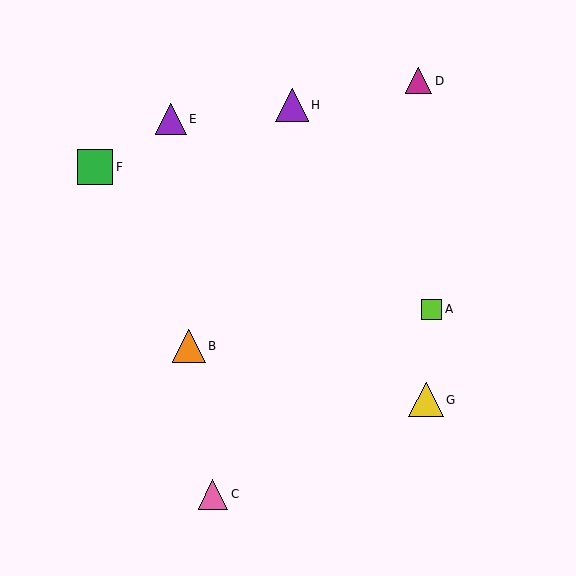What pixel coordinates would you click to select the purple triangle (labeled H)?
Click at (292, 105) to select the purple triangle H.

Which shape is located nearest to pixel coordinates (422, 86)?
The magenta triangle (labeled D) at (419, 81) is nearest to that location.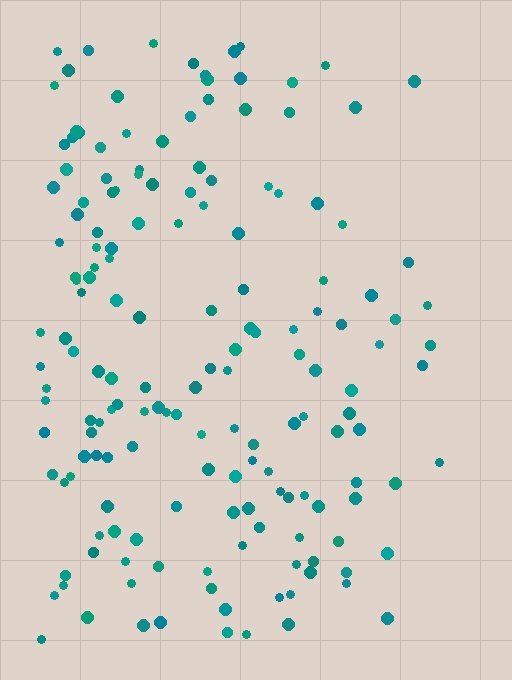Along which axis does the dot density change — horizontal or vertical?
Horizontal.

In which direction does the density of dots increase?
From right to left, with the left side densest.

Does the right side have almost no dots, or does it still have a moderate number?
Still a moderate number, just noticeably fewer than the left.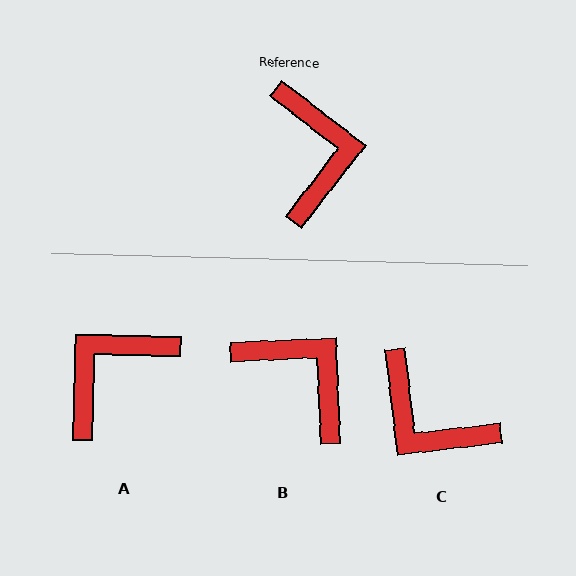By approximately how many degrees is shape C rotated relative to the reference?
Approximately 136 degrees clockwise.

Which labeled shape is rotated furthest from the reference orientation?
C, about 136 degrees away.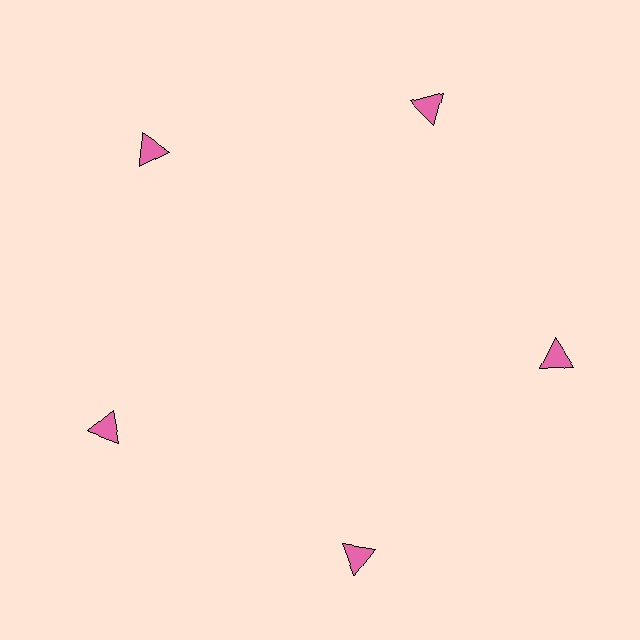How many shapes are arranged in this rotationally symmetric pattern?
There are 5 shapes, arranged in 5 groups of 1.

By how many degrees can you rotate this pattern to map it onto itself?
The pattern maps onto itself every 72 degrees of rotation.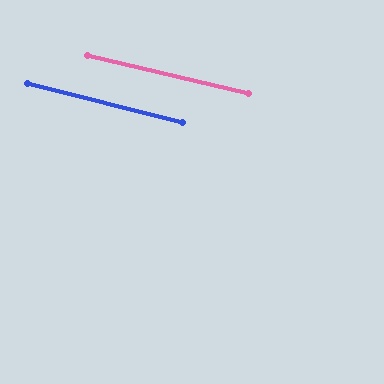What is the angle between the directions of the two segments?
Approximately 1 degree.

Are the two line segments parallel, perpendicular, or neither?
Parallel — their directions differ by only 0.8°.